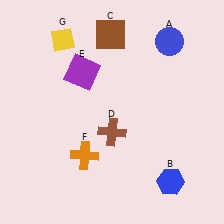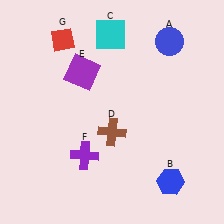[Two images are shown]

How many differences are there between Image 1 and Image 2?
There are 3 differences between the two images.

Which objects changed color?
C changed from brown to cyan. F changed from orange to purple. G changed from yellow to red.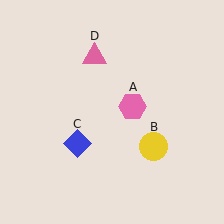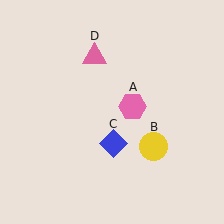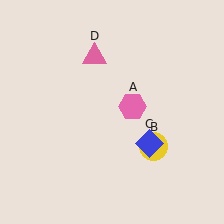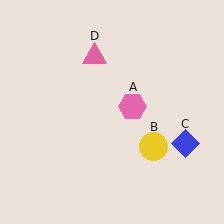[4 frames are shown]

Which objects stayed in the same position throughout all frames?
Pink hexagon (object A) and yellow circle (object B) and pink triangle (object D) remained stationary.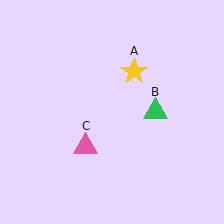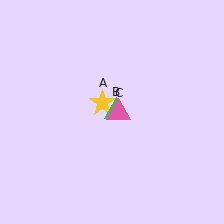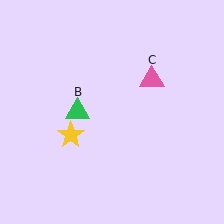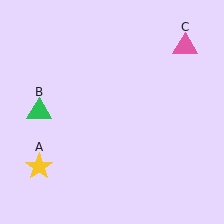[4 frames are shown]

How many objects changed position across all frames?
3 objects changed position: yellow star (object A), green triangle (object B), pink triangle (object C).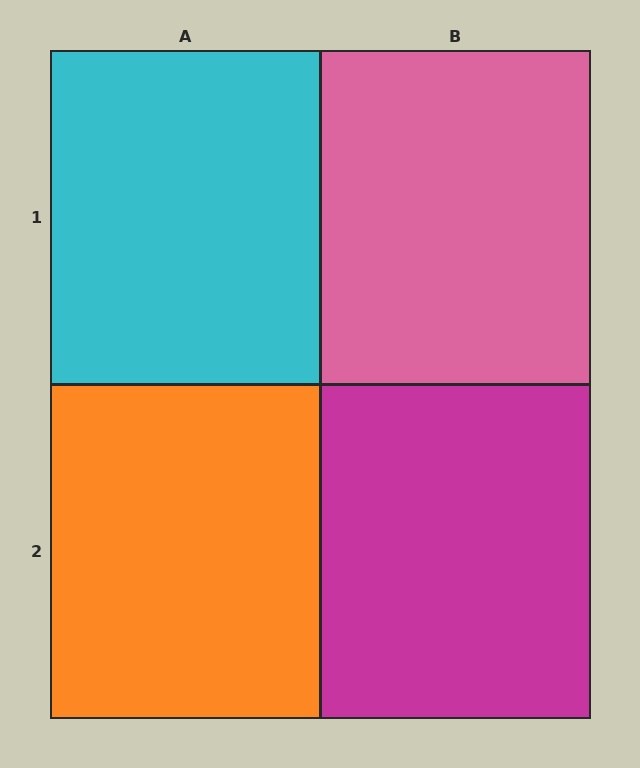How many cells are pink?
1 cell is pink.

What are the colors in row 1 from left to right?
Cyan, pink.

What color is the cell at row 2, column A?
Orange.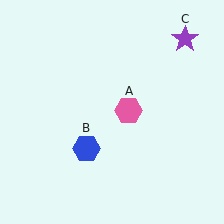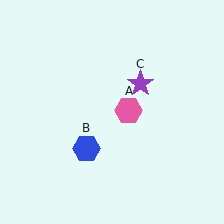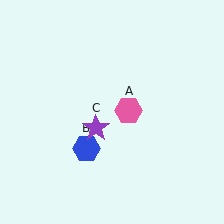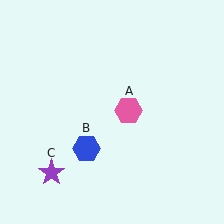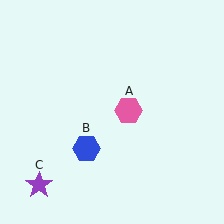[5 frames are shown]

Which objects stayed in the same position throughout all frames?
Pink hexagon (object A) and blue hexagon (object B) remained stationary.